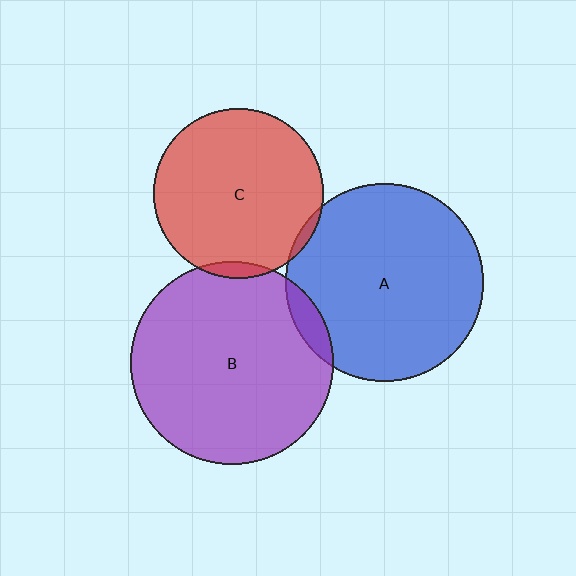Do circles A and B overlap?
Yes.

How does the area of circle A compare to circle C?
Approximately 1.3 times.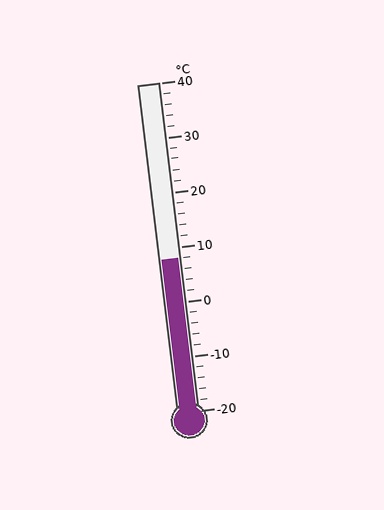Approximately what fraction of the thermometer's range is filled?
The thermometer is filled to approximately 45% of its range.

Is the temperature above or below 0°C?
The temperature is above 0°C.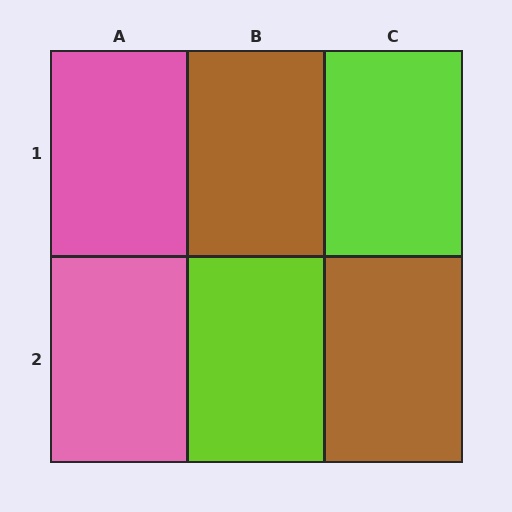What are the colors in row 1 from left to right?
Pink, brown, lime.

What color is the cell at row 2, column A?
Pink.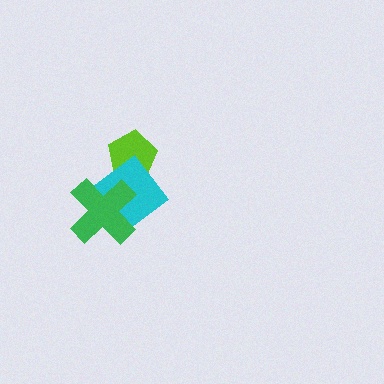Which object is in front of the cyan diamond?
The green cross is in front of the cyan diamond.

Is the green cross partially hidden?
No, no other shape covers it.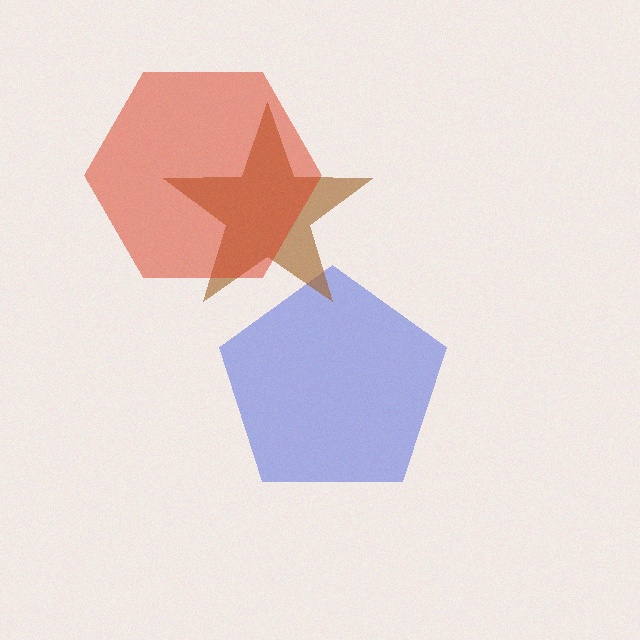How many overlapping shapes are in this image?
There are 3 overlapping shapes in the image.